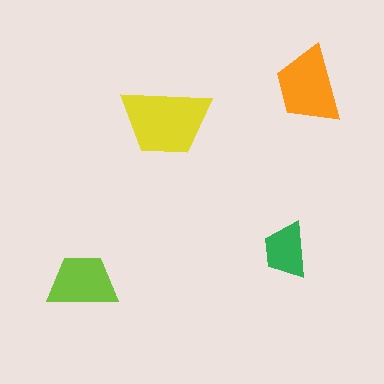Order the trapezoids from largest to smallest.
the yellow one, the orange one, the lime one, the green one.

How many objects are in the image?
There are 4 objects in the image.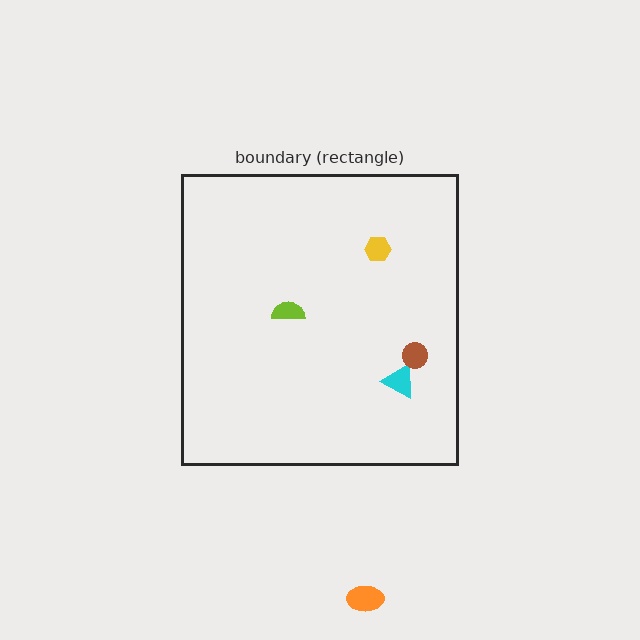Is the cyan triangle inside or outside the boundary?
Inside.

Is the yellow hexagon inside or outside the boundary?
Inside.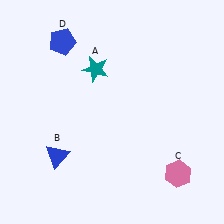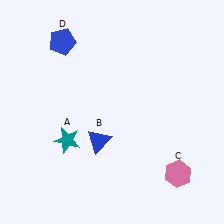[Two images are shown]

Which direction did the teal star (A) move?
The teal star (A) moved down.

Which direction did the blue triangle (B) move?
The blue triangle (B) moved right.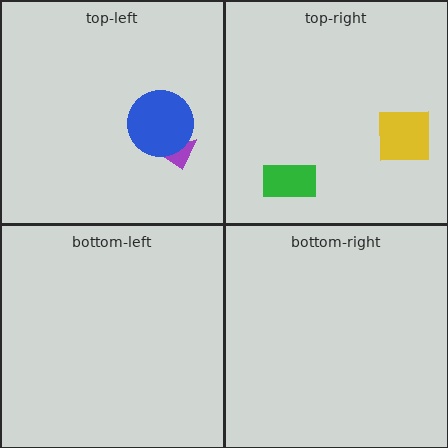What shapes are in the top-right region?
The yellow square, the green rectangle.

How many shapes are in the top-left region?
2.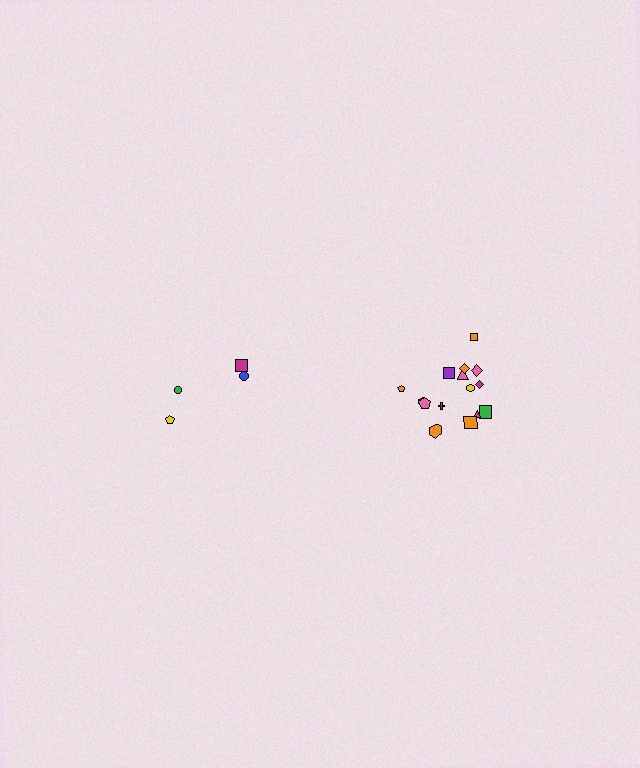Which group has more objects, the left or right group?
The right group.